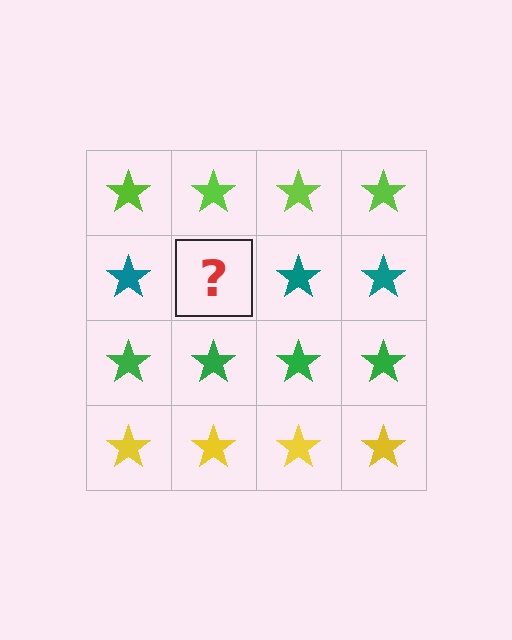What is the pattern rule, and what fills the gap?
The rule is that each row has a consistent color. The gap should be filled with a teal star.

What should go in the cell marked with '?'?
The missing cell should contain a teal star.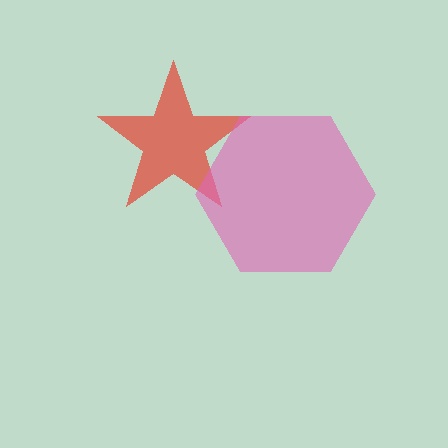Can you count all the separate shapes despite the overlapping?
Yes, there are 2 separate shapes.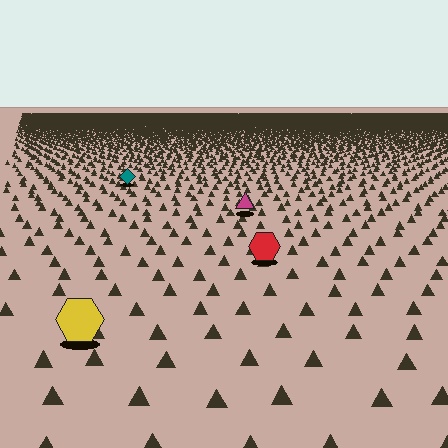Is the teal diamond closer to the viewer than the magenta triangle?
No. The magenta triangle is closer — you can tell from the texture gradient: the ground texture is coarser near it.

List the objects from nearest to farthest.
From nearest to farthest: the yellow hexagon, the red hexagon, the magenta triangle, the teal diamond.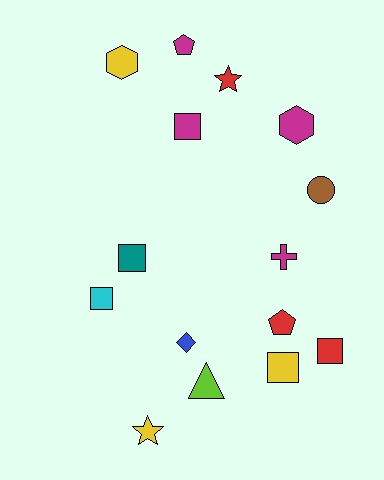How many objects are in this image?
There are 15 objects.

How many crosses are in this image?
There is 1 cross.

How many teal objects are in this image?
There is 1 teal object.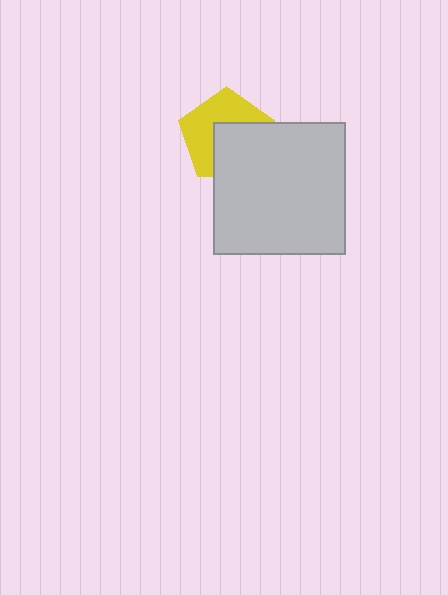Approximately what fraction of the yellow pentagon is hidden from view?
Roughly 48% of the yellow pentagon is hidden behind the light gray square.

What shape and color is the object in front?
The object in front is a light gray square.